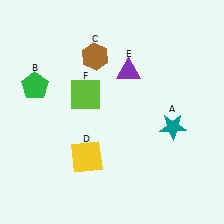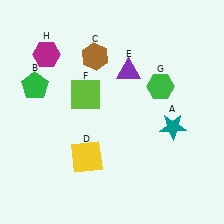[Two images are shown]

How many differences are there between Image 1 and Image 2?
There are 2 differences between the two images.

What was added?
A green hexagon (G), a magenta hexagon (H) were added in Image 2.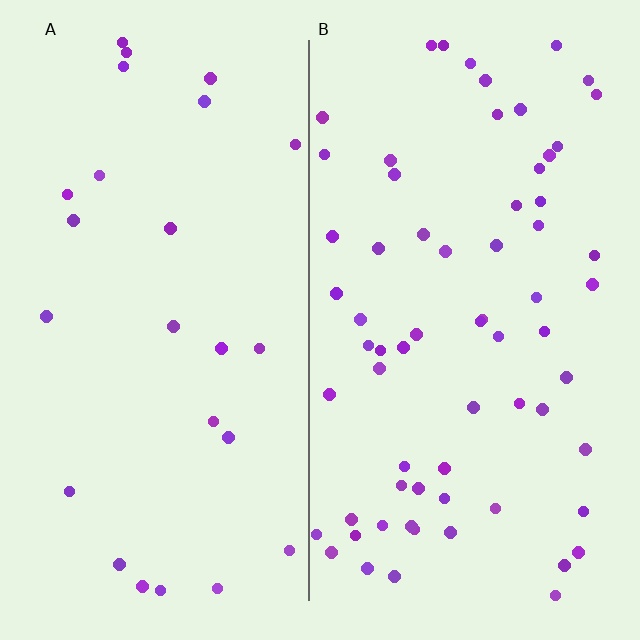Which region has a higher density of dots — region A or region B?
B (the right).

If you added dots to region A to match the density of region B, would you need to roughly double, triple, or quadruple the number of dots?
Approximately triple.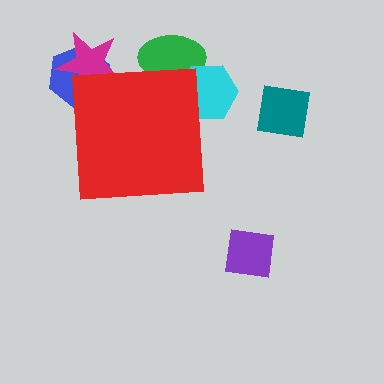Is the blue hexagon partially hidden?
Yes, the blue hexagon is partially hidden behind the red square.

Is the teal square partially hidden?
No, the teal square is fully visible.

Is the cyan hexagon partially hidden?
Yes, the cyan hexagon is partially hidden behind the red square.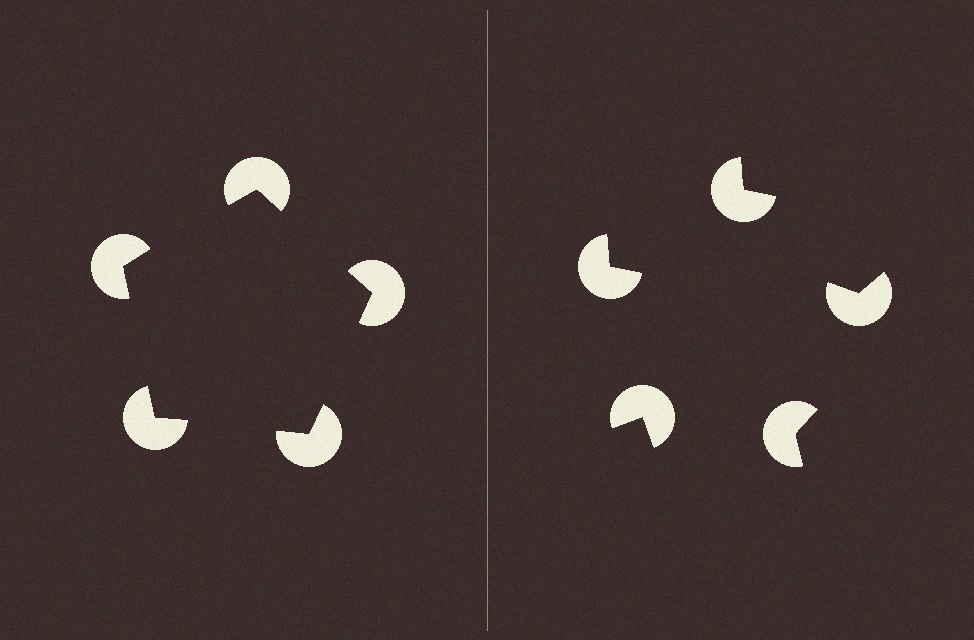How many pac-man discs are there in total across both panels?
10 — 5 on each side.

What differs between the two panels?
The pac-man discs are positioned identically on both sides; only the wedge orientations differ. On the left they align to a pentagon; on the right they are misaligned.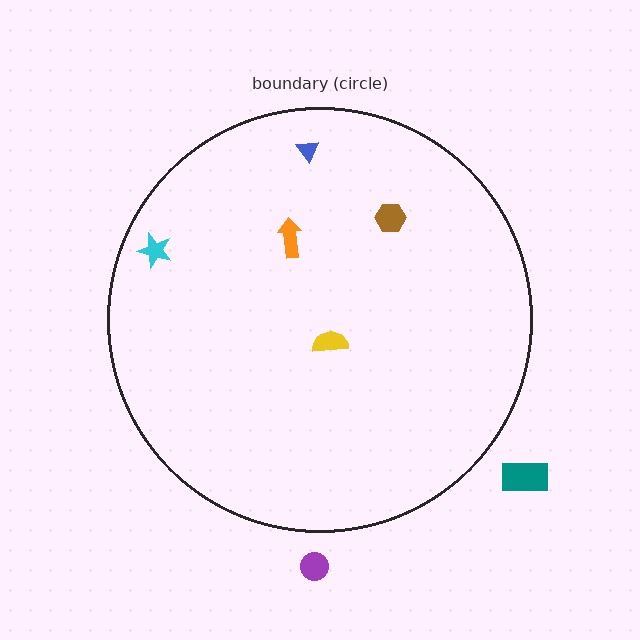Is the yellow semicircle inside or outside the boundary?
Inside.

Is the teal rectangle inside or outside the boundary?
Outside.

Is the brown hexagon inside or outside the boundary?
Inside.